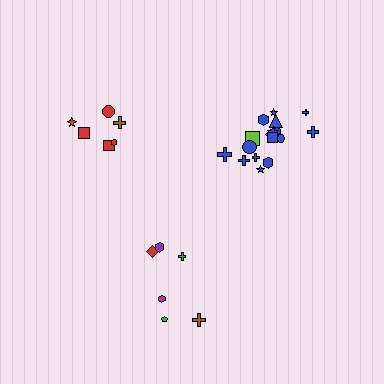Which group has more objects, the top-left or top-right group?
The top-right group.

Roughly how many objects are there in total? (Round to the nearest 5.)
Roughly 30 objects in total.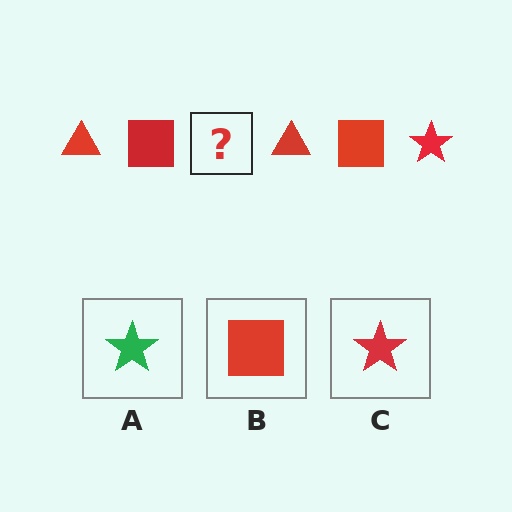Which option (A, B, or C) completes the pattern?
C.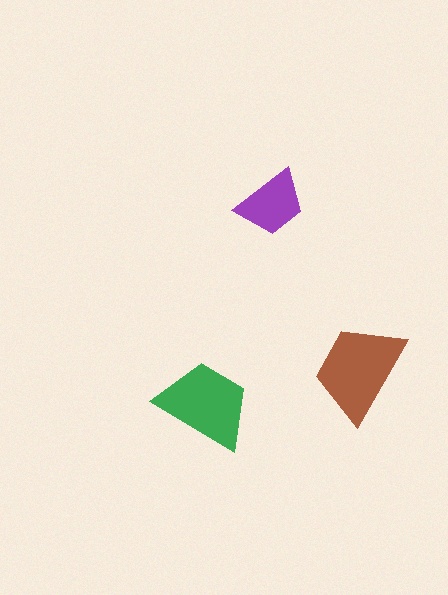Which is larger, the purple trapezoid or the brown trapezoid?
The brown one.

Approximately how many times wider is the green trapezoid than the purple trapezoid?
About 1.5 times wider.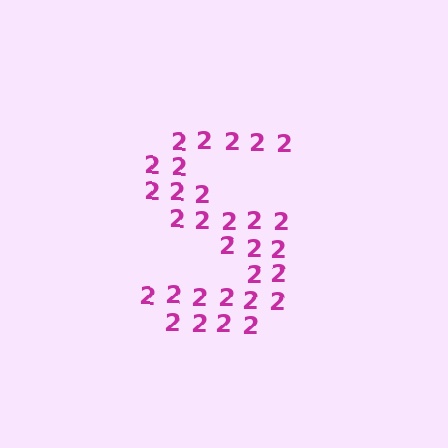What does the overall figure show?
The overall figure shows the letter S.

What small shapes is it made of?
It is made of small digit 2's.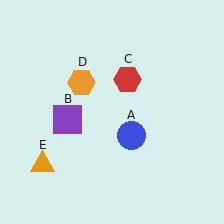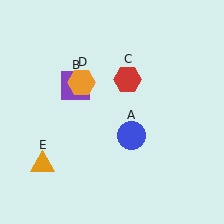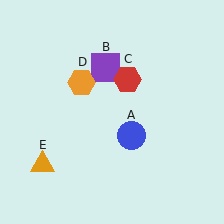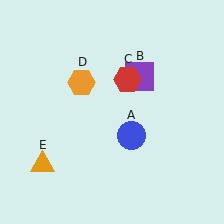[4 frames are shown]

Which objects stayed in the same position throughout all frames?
Blue circle (object A) and red hexagon (object C) and orange hexagon (object D) and orange triangle (object E) remained stationary.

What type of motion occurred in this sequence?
The purple square (object B) rotated clockwise around the center of the scene.